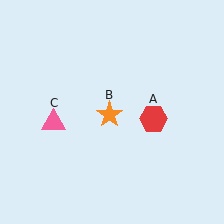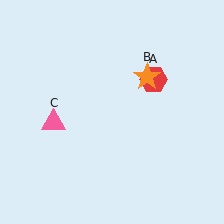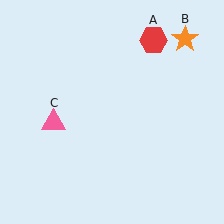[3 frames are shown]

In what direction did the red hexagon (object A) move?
The red hexagon (object A) moved up.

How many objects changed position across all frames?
2 objects changed position: red hexagon (object A), orange star (object B).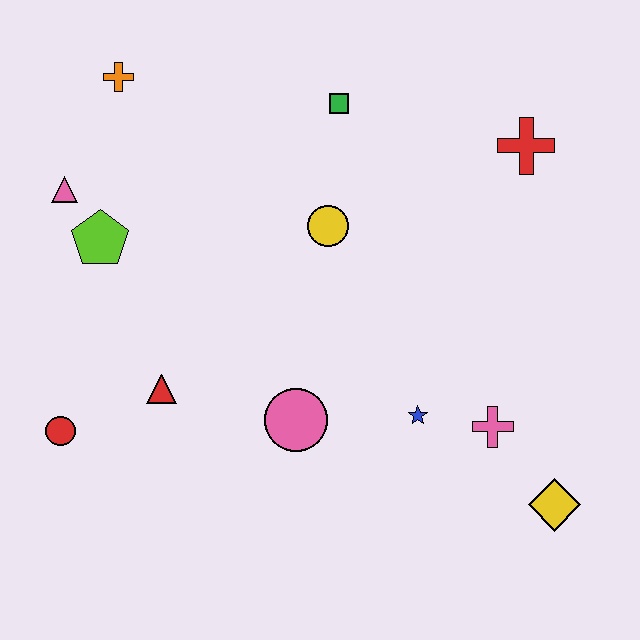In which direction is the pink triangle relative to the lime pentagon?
The pink triangle is above the lime pentagon.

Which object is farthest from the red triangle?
The red cross is farthest from the red triangle.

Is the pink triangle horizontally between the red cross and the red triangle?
No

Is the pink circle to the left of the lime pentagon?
No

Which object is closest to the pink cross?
The blue star is closest to the pink cross.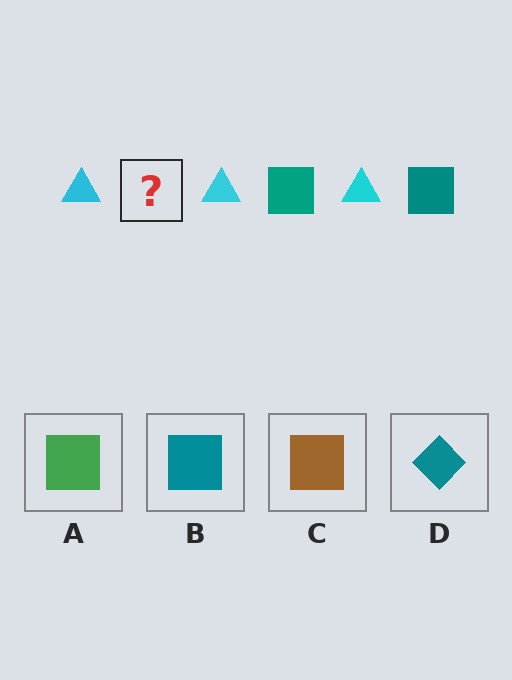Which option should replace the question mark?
Option B.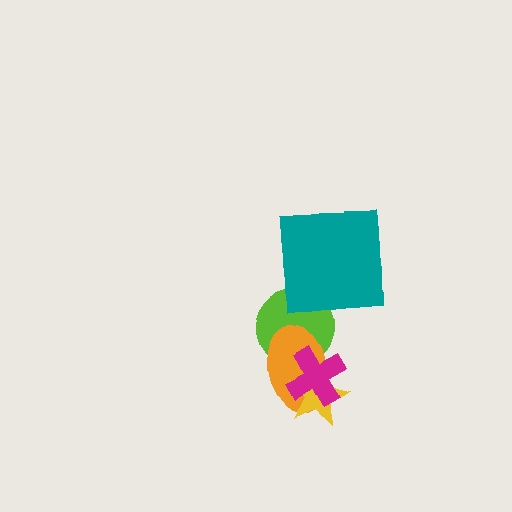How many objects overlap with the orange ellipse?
3 objects overlap with the orange ellipse.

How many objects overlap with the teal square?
1 object overlaps with the teal square.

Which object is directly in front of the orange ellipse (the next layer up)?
The yellow star is directly in front of the orange ellipse.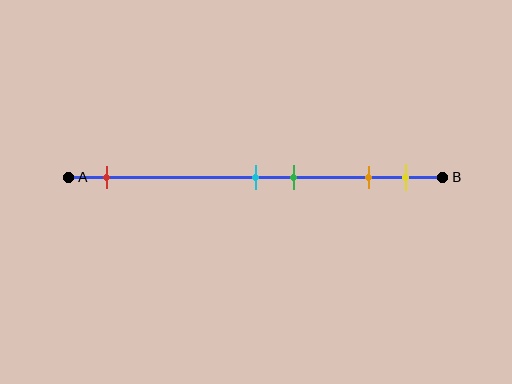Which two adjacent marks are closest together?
The cyan and green marks are the closest adjacent pair.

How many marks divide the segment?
There are 5 marks dividing the segment.